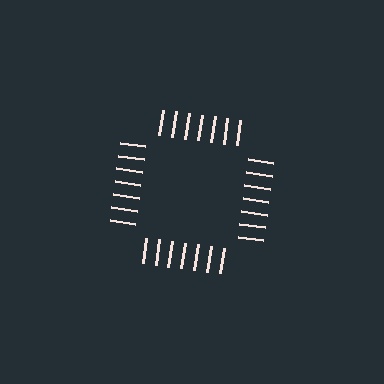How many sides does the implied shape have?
4 sides — the line-ends trace a square.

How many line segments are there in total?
28 — 7 along each of the 4 edges.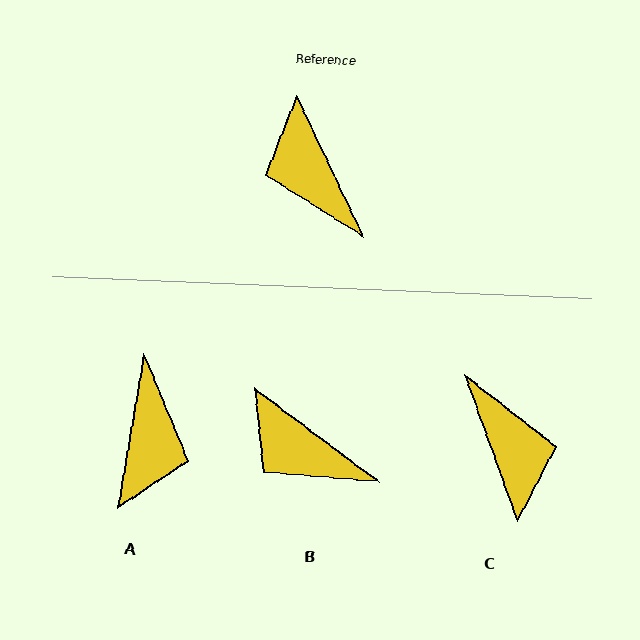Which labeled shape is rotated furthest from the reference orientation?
C, about 174 degrees away.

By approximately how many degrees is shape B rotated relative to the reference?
Approximately 28 degrees counter-clockwise.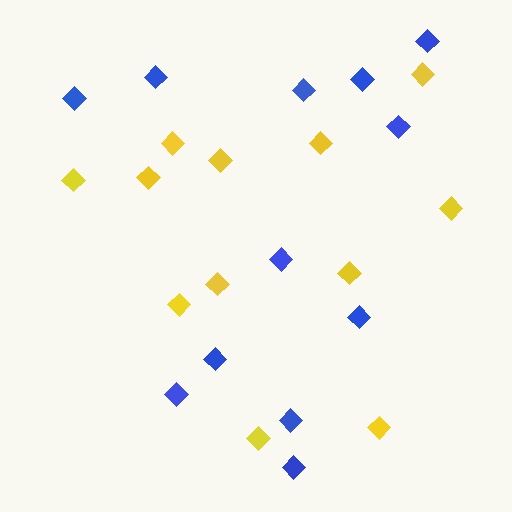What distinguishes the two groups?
There are 2 groups: one group of yellow diamonds (12) and one group of blue diamonds (12).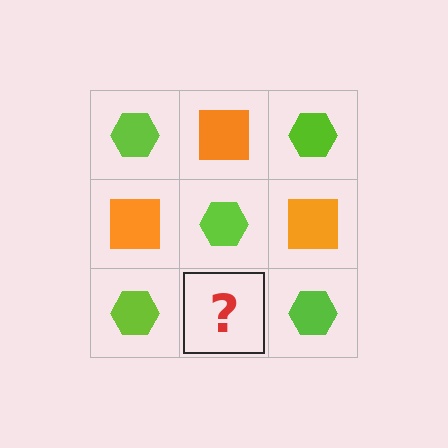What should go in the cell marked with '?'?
The missing cell should contain an orange square.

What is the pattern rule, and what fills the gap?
The rule is that it alternates lime hexagon and orange square in a checkerboard pattern. The gap should be filled with an orange square.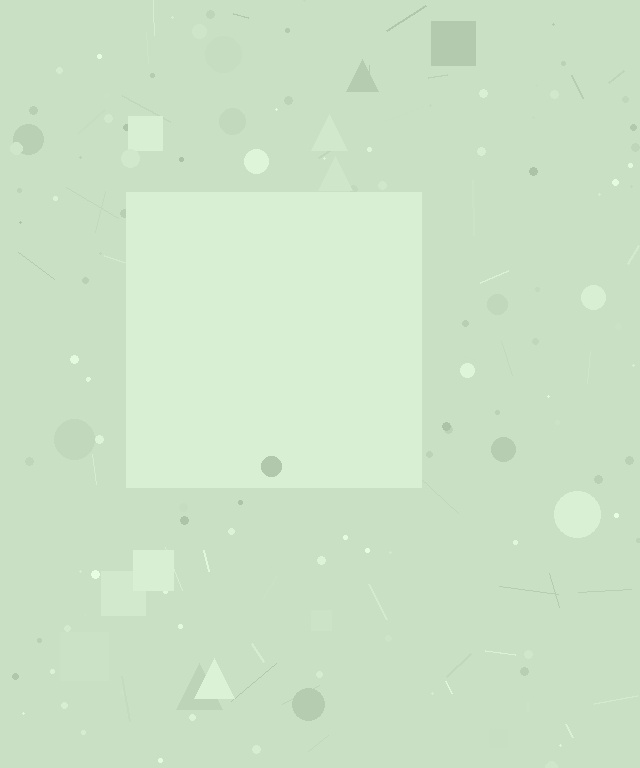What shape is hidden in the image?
A square is hidden in the image.